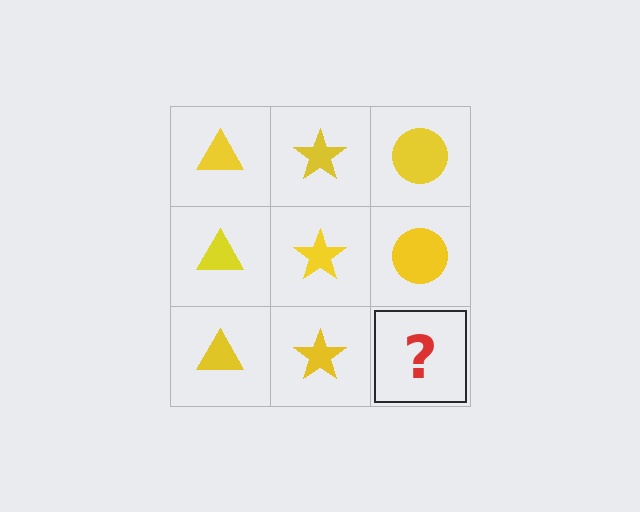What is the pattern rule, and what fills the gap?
The rule is that each column has a consistent shape. The gap should be filled with a yellow circle.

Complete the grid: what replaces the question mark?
The question mark should be replaced with a yellow circle.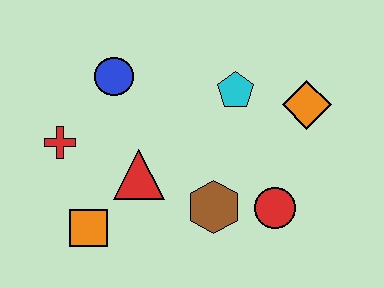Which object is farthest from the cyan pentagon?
The orange square is farthest from the cyan pentagon.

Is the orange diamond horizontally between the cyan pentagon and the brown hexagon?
No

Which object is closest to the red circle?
The brown hexagon is closest to the red circle.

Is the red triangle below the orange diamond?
Yes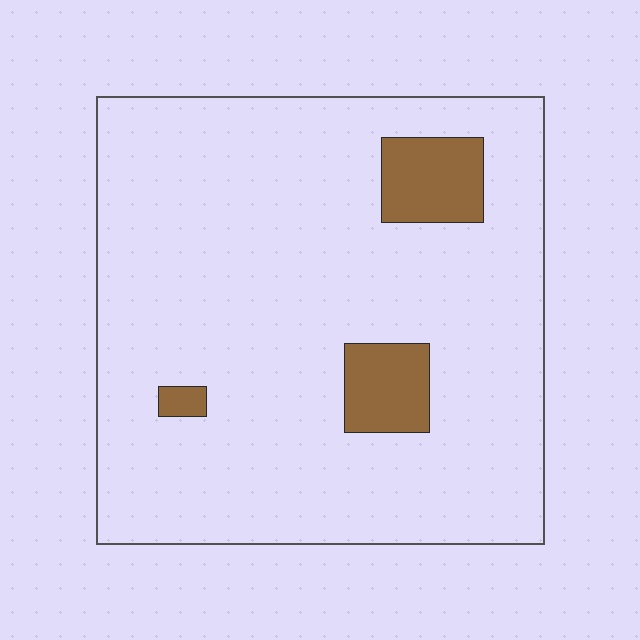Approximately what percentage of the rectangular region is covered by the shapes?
Approximately 10%.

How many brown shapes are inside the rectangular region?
3.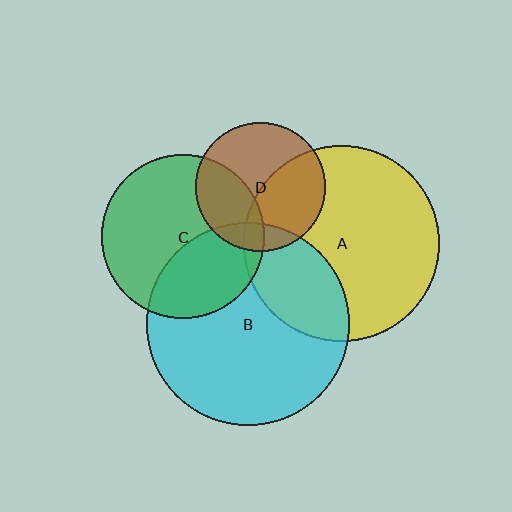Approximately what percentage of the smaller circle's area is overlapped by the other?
Approximately 35%.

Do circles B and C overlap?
Yes.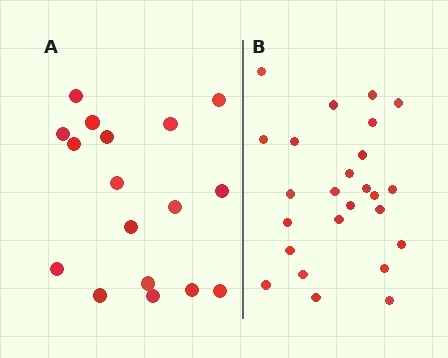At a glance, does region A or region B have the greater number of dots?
Region B (the right region) has more dots.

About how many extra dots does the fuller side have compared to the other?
Region B has roughly 8 or so more dots than region A.